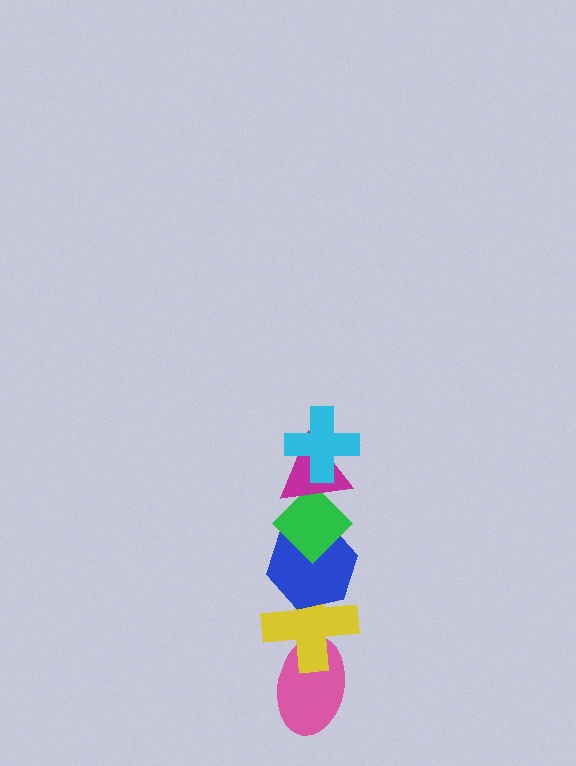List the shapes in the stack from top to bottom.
From top to bottom: the cyan cross, the magenta triangle, the green diamond, the blue hexagon, the yellow cross, the pink ellipse.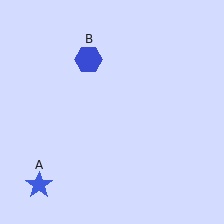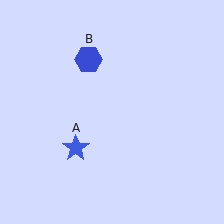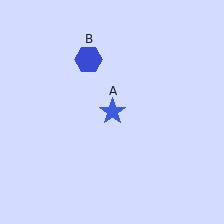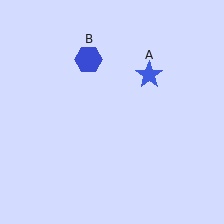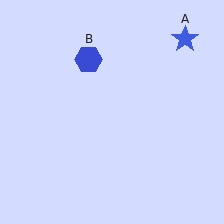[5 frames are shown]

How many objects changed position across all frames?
1 object changed position: blue star (object A).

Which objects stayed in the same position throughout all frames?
Blue hexagon (object B) remained stationary.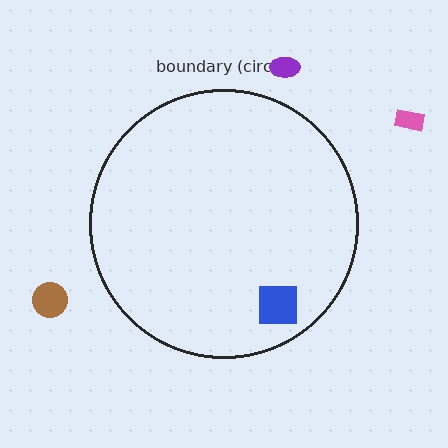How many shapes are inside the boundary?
1 inside, 3 outside.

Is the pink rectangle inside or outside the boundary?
Outside.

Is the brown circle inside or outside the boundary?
Outside.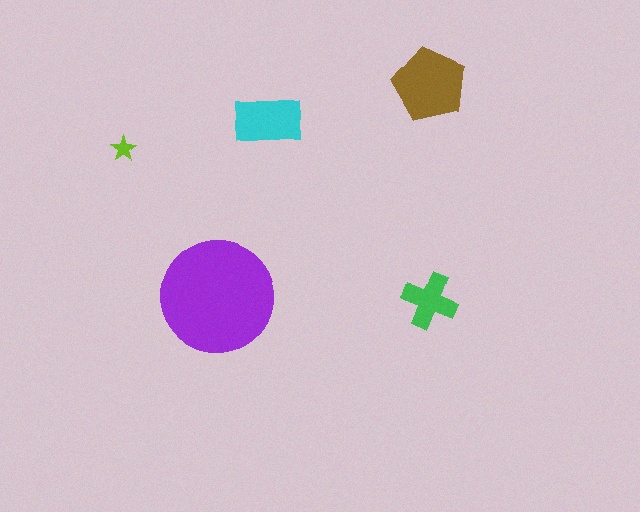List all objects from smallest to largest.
The lime star, the green cross, the cyan rectangle, the brown pentagon, the purple circle.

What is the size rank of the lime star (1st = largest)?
5th.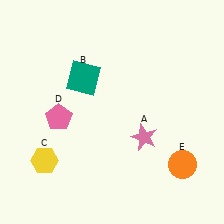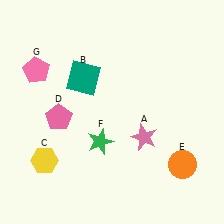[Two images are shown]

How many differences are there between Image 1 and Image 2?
There are 2 differences between the two images.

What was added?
A green star (F), a pink pentagon (G) were added in Image 2.